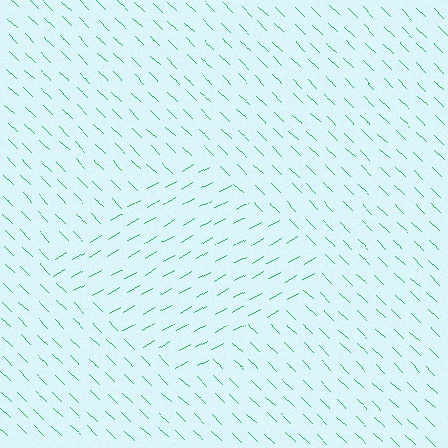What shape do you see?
I see a diamond.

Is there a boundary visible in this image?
Yes, there is a texture boundary formed by a change in line orientation.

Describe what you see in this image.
The image is filled with small green line segments. A diamond region in the image has lines oriented differently from the surrounding lines, creating a visible texture boundary.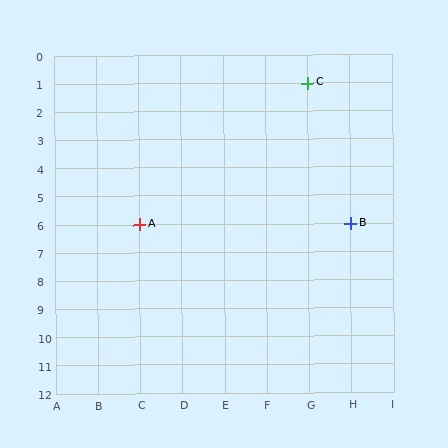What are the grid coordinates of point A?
Point A is at grid coordinates (C, 6).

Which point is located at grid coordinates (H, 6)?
Point B is at (H, 6).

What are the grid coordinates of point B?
Point B is at grid coordinates (H, 6).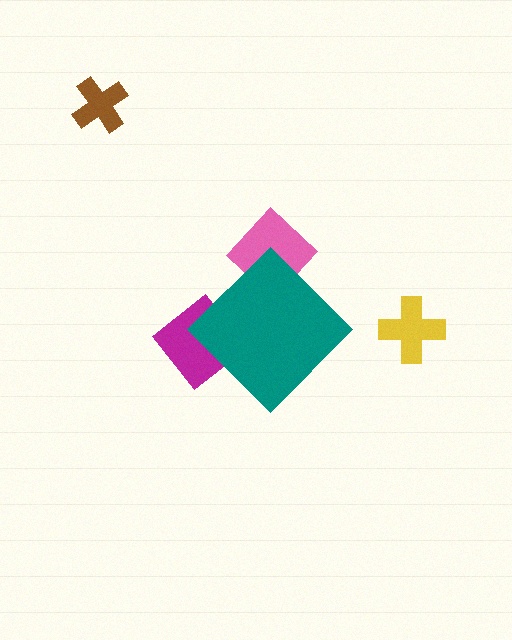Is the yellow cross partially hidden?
No, the yellow cross is fully visible.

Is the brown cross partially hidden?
No, the brown cross is fully visible.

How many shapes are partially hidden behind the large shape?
3 shapes are partially hidden.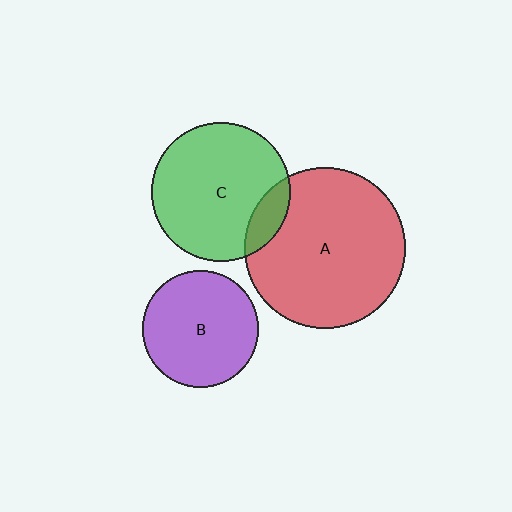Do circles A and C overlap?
Yes.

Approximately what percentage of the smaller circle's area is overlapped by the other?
Approximately 15%.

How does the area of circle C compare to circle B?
Approximately 1.4 times.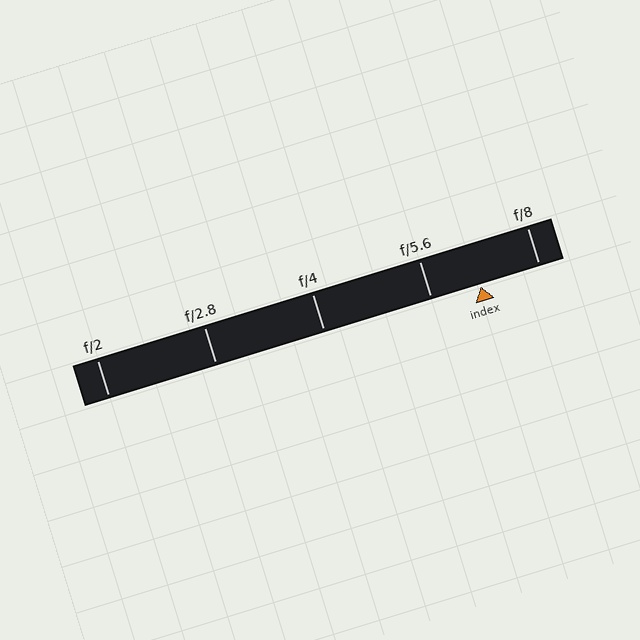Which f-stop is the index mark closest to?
The index mark is closest to f/5.6.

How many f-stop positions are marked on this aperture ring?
There are 5 f-stop positions marked.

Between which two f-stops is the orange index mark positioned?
The index mark is between f/5.6 and f/8.